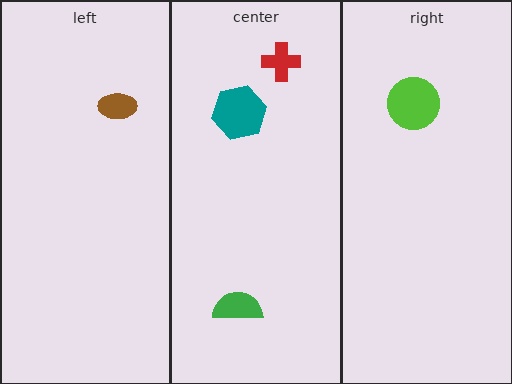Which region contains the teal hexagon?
The center region.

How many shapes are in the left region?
1.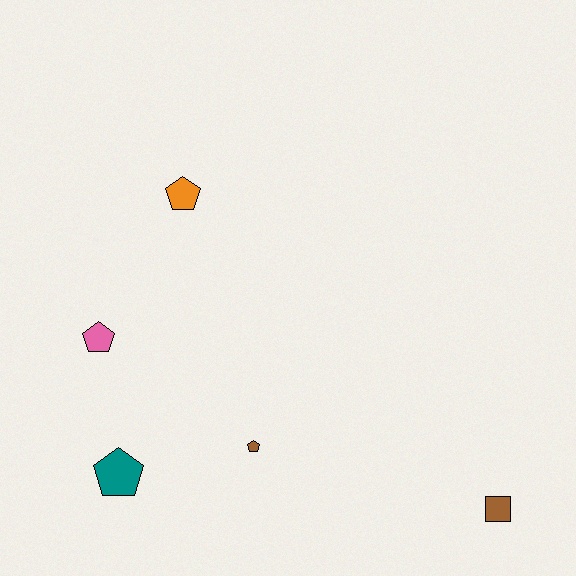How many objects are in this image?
There are 5 objects.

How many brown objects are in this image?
There are 2 brown objects.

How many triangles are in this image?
There are no triangles.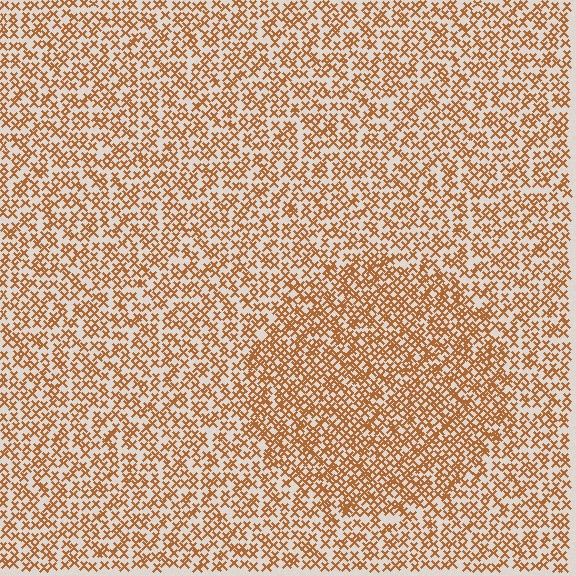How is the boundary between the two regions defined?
The boundary is defined by a change in element density (approximately 1.5x ratio). All elements are the same color, size, and shape.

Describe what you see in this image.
The image contains small brown elements arranged at two different densities. A circle-shaped region is visible where the elements are more densely packed than the surrounding area.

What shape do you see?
I see a circle.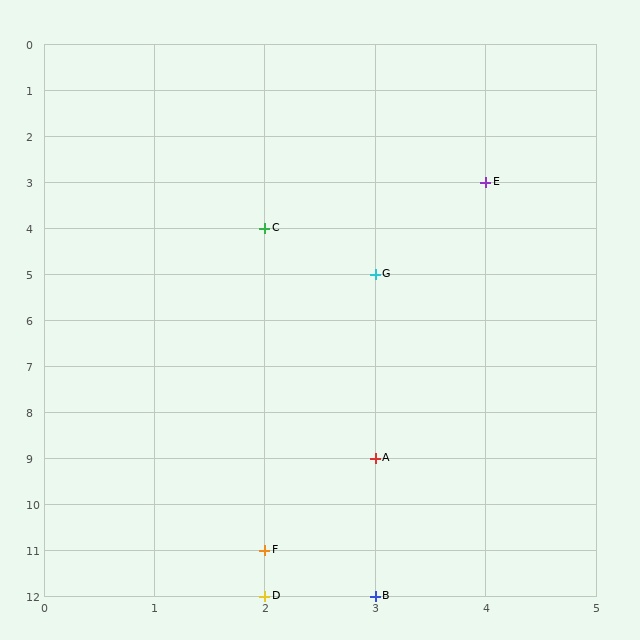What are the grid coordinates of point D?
Point D is at grid coordinates (2, 12).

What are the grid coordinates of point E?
Point E is at grid coordinates (4, 3).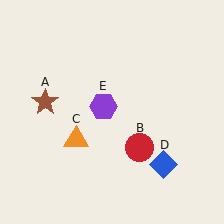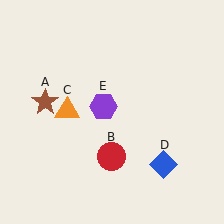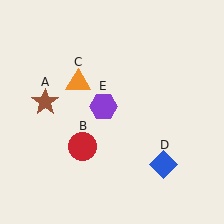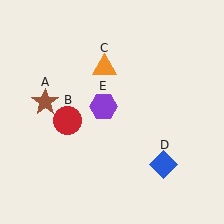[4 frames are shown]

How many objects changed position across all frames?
2 objects changed position: red circle (object B), orange triangle (object C).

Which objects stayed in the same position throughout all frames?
Brown star (object A) and blue diamond (object D) and purple hexagon (object E) remained stationary.